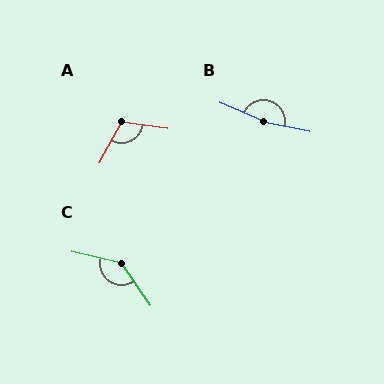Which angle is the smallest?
A, at approximately 110 degrees.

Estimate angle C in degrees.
Approximately 137 degrees.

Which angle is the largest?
B, at approximately 169 degrees.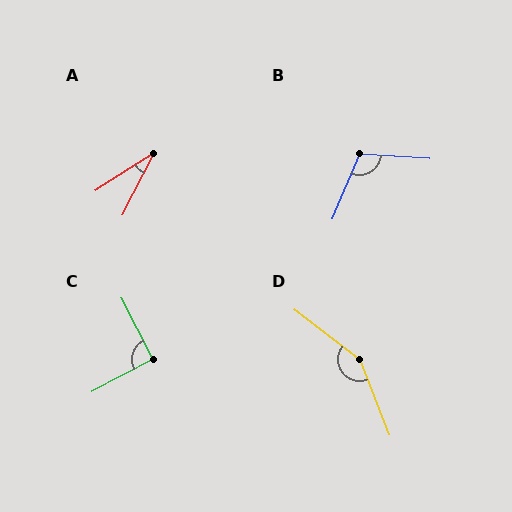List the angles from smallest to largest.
A (31°), C (91°), B (109°), D (149°).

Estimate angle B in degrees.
Approximately 109 degrees.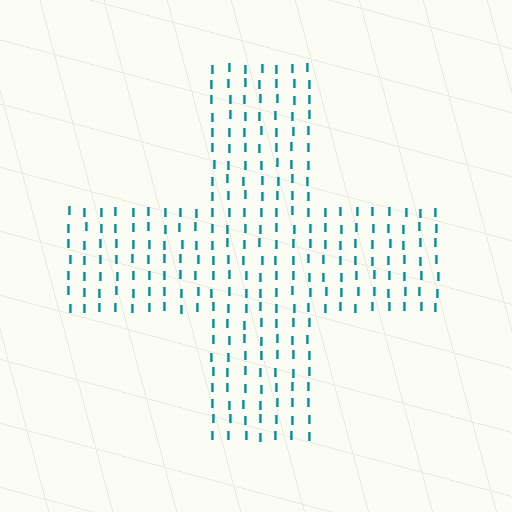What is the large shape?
The large shape is a cross.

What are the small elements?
The small elements are letter I's.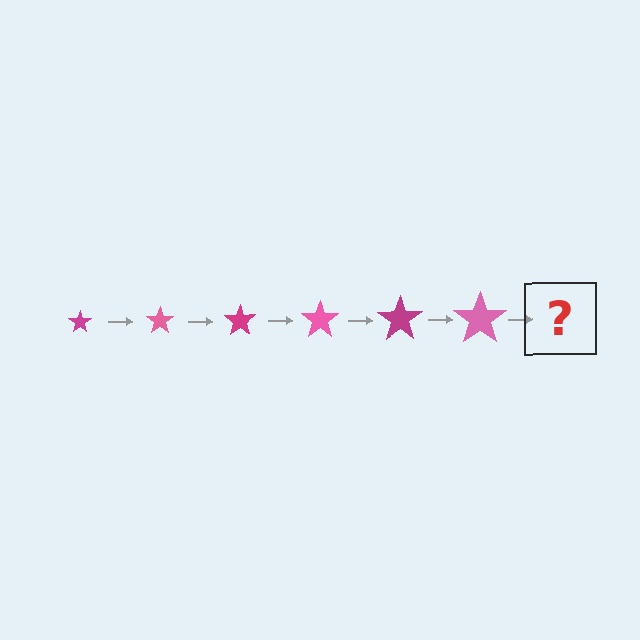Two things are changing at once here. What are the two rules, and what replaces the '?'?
The two rules are that the star grows larger each step and the color cycles through magenta and pink. The '?' should be a magenta star, larger than the previous one.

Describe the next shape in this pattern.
It should be a magenta star, larger than the previous one.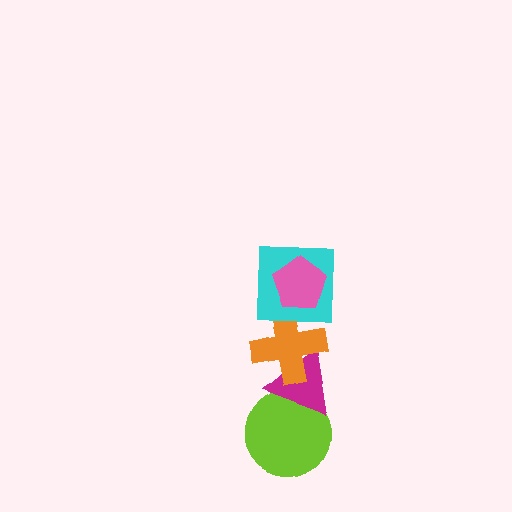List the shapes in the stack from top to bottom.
From top to bottom: the pink pentagon, the cyan square, the orange cross, the magenta triangle, the lime circle.